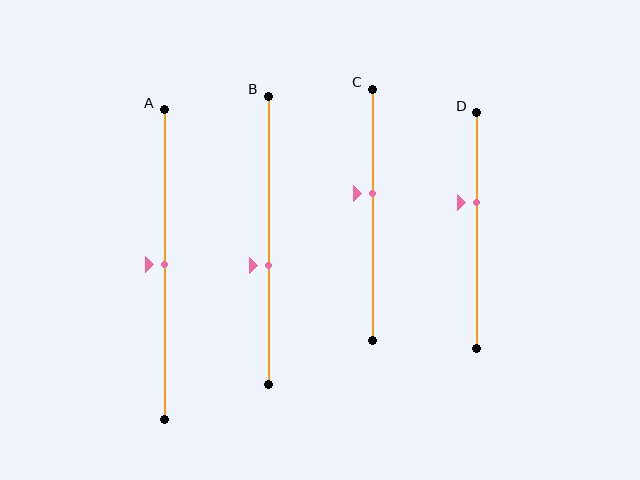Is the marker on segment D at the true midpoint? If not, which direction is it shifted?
No, the marker on segment D is shifted upward by about 12% of the segment length.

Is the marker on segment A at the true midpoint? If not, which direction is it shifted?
Yes, the marker on segment A is at the true midpoint.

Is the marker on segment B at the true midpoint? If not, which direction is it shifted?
No, the marker on segment B is shifted downward by about 8% of the segment length.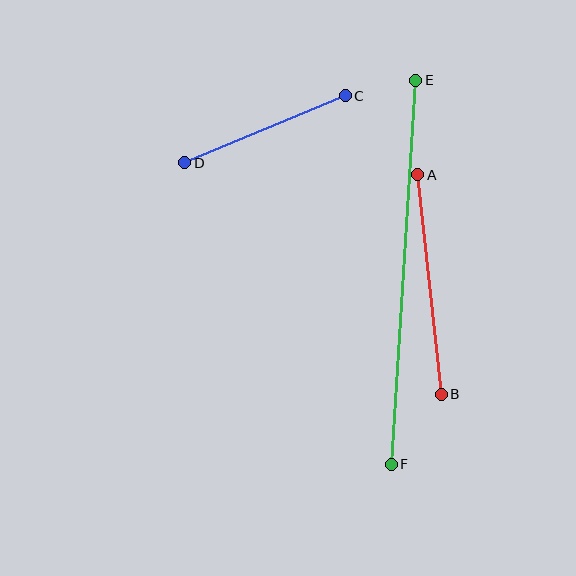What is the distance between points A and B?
The distance is approximately 221 pixels.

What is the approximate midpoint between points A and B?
The midpoint is at approximately (430, 285) pixels.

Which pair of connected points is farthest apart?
Points E and F are farthest apart.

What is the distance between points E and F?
The distance is approximately 385 pixels.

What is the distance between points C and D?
The distance is approximately 174 pixels.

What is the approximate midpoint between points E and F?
The midpoint is at approximately (403, 272) pixels.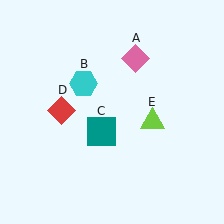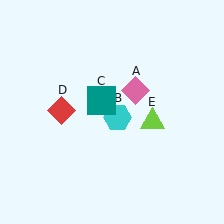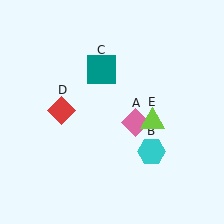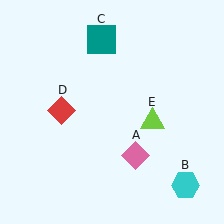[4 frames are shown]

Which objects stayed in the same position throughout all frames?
Red diamond (object D) and lime triangle (object E) remained stationary.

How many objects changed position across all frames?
3 objects changed position: pink diamond (object A), cyan hexagon (object B), teal square (object C).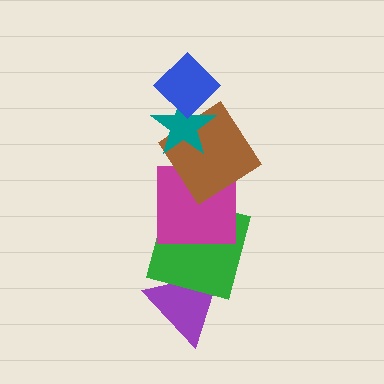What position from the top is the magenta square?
The magenta square is 4th from the top.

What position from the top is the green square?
The green square is 5th from the top.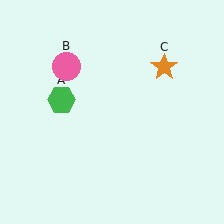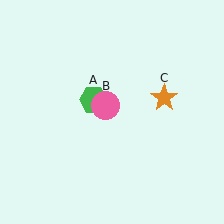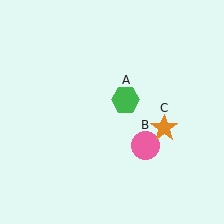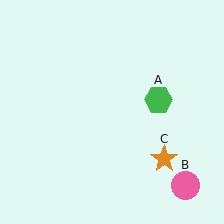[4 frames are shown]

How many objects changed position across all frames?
3 objects changed position: green hexagon (object A), pink circle (object B), orange star (object C).